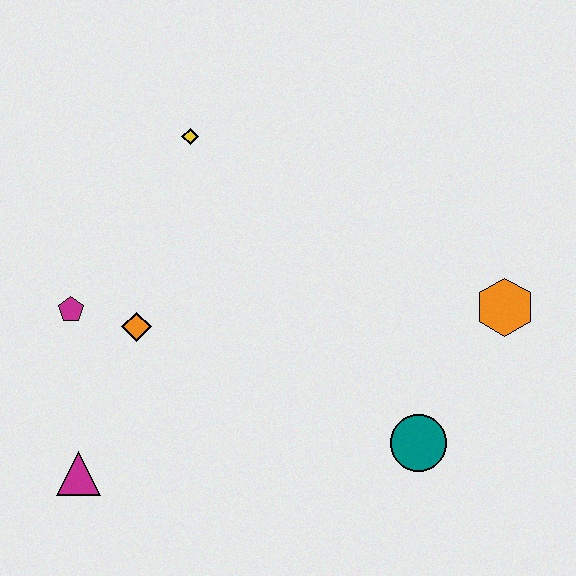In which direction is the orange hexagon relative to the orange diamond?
The orange hexagon is to the right of the orange diamond.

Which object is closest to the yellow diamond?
The orange diamond is closest to the yellow diamond.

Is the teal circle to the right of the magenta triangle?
Yes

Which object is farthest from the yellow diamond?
The teal circle is farthest from the yellow diamond.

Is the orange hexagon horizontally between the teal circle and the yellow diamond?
No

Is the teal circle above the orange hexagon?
No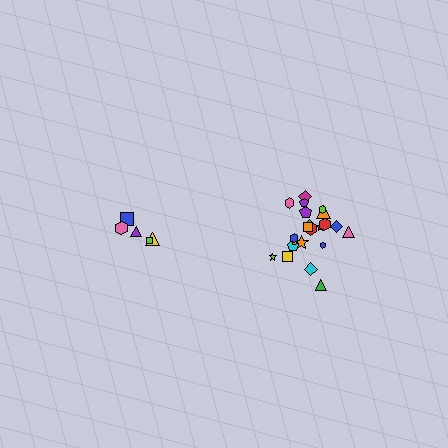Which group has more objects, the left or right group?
The right group.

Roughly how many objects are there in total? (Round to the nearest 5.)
Roughly 25 objects in total.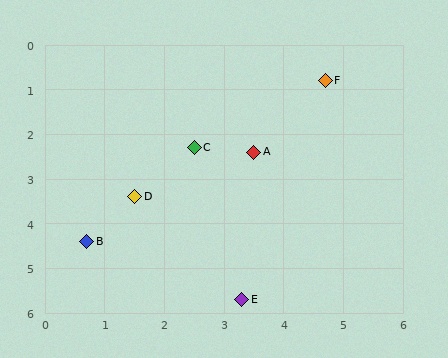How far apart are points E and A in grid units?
Points E and A are about 3.3 grid units apart.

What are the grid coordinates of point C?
Point C is at approximately (2.5, 2.3).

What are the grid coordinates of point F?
Point F is at approximately (4.7, 0.8).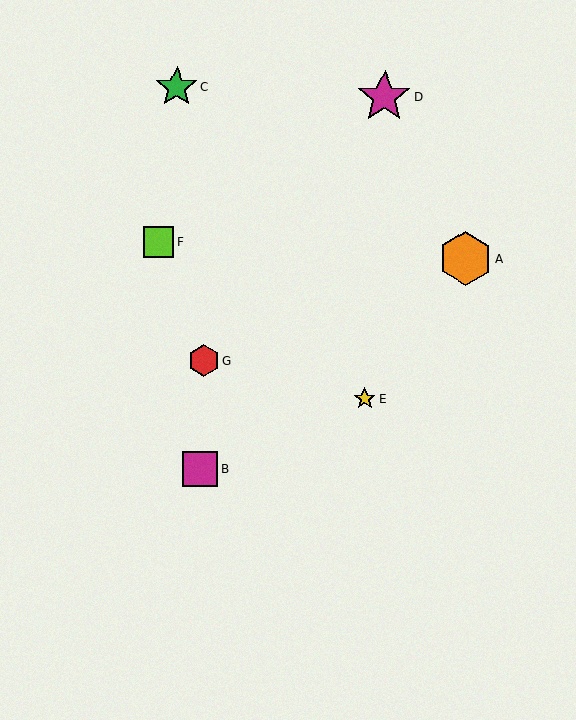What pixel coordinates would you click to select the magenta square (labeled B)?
Click at (200, 469) to select the magenta square B.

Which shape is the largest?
The orange hexagon (labeled A) is the largest.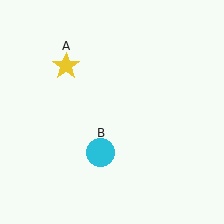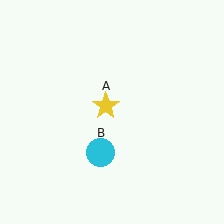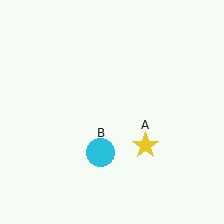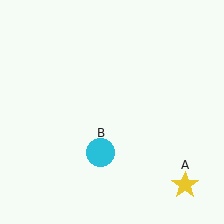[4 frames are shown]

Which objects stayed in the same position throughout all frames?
Cyan circle (object B) remained stationary.